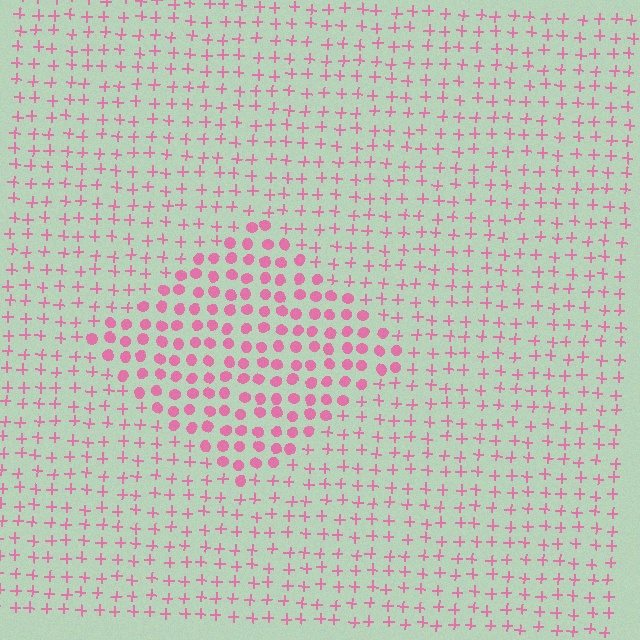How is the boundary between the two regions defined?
The boundary is defined by a change in element shape: circles inside vs. plus signs outside. All elements share the same color and spacing.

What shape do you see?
I see a diamond.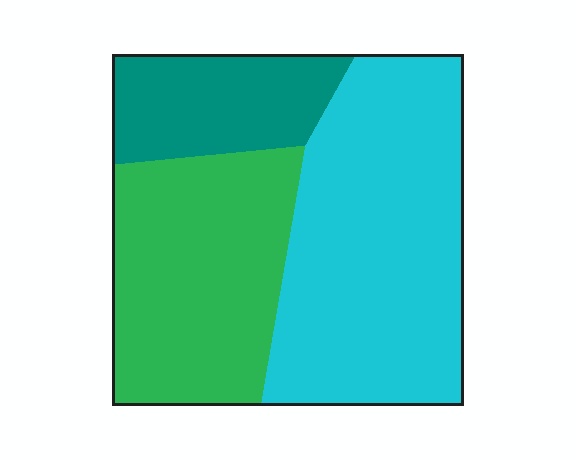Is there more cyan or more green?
Cyan.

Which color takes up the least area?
Teal, at roughly 20%.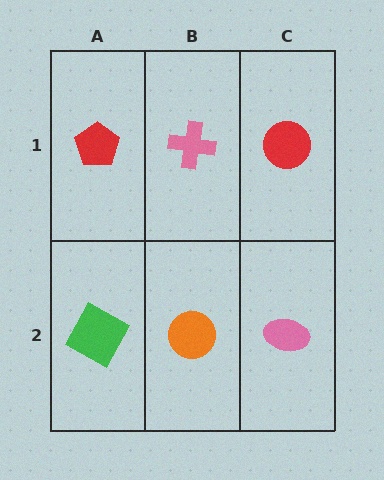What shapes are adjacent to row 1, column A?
A green square (row 2, column A), a pink cross (row 1, column B).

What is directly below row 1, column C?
A pink ellipse.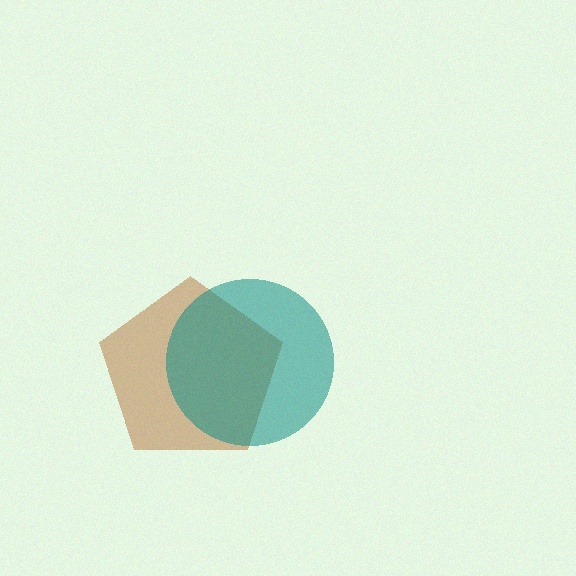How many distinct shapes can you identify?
There are 2 distinct shapes: a brown pentagon, a teal circle.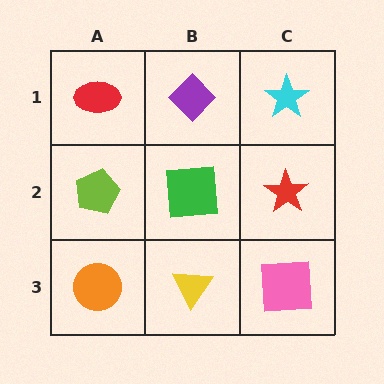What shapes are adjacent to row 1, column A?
A lime pentagon (row 2, column A), a purple diamond (row 1, column B).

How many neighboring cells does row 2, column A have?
3.